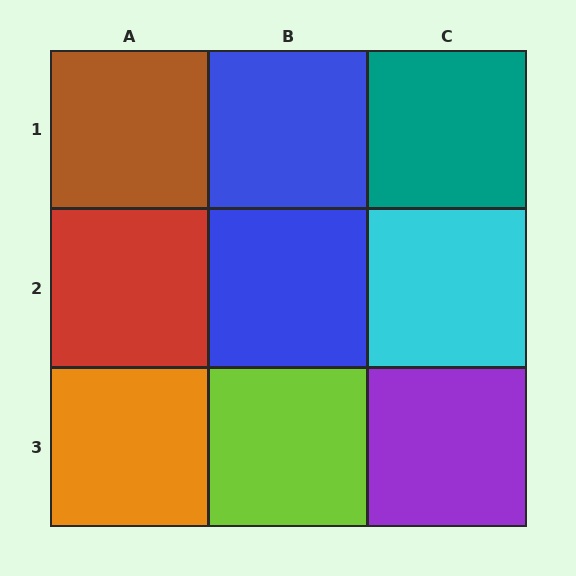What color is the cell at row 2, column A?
Red.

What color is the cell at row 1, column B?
Blue.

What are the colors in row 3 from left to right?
Orange, lime, purple.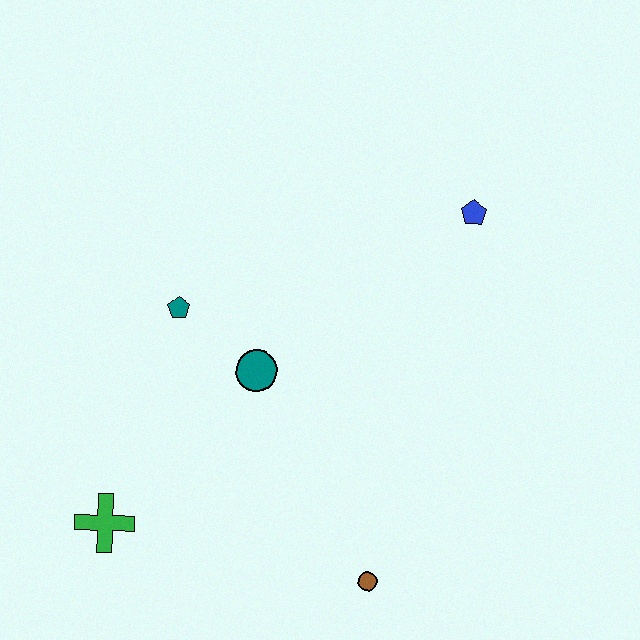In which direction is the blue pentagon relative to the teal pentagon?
The blue pentagon is to the right of the teal pentagon.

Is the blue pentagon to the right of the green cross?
Yes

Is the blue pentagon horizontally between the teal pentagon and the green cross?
No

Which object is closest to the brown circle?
The teal circle is closest to the brown circle.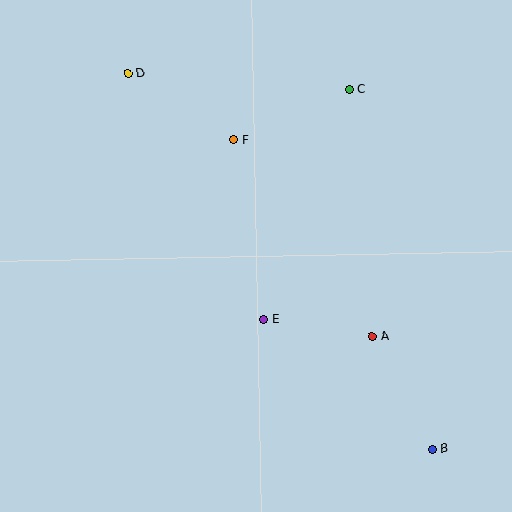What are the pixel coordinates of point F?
Point F is at (234, 140).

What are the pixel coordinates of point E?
Point E is at (264, 319).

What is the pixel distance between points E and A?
The distance between E and A is 110 pixels.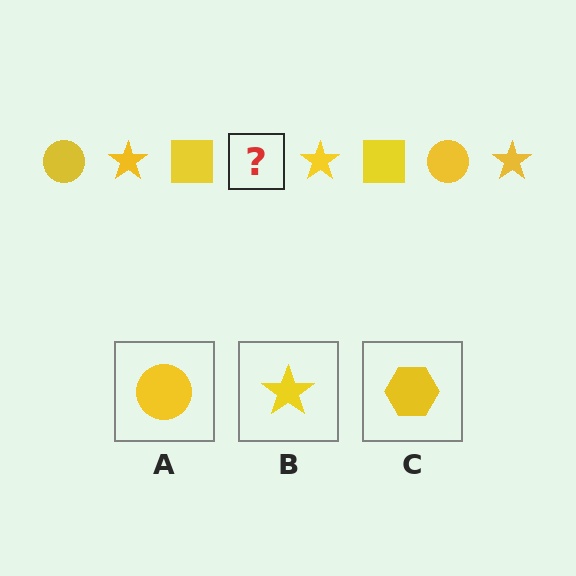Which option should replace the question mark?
Option A.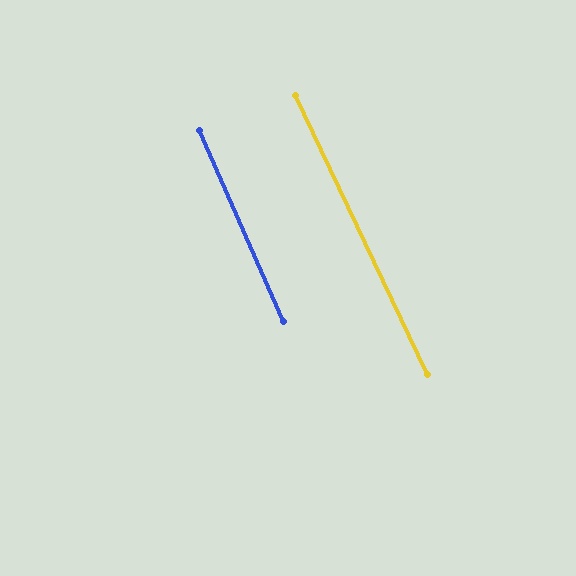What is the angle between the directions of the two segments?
Approximately 1 degree.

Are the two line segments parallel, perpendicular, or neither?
Parallel — their directions differ by only 1.3°.